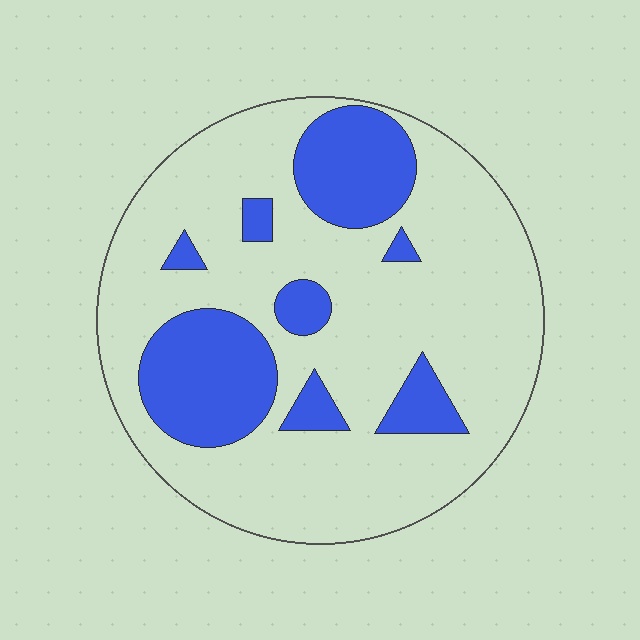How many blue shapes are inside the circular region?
8.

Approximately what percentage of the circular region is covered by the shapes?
Approximately 25%.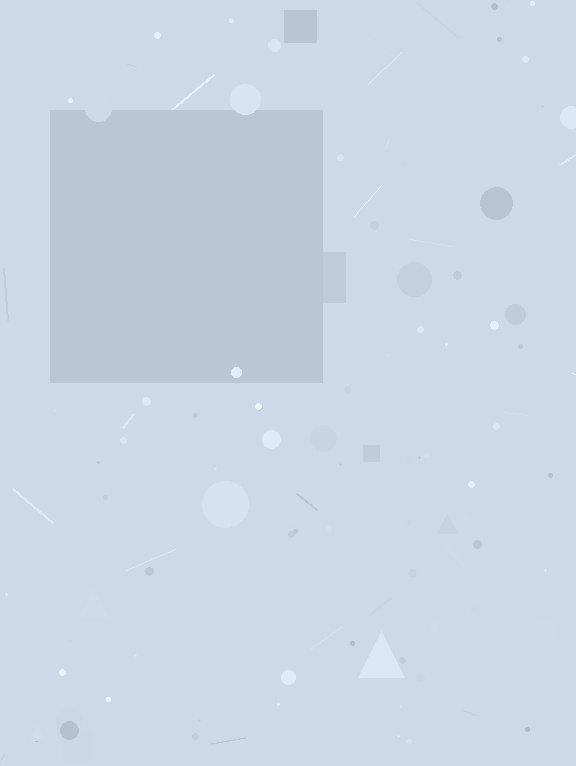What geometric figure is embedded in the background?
A square is embedded in the background.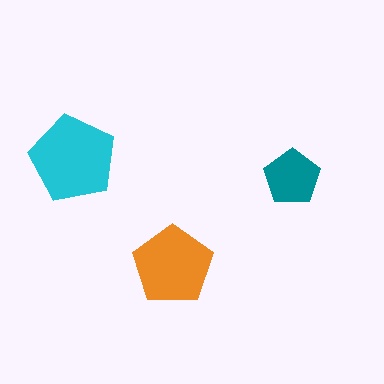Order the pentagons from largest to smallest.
the cyan one, the orange one, the teal one.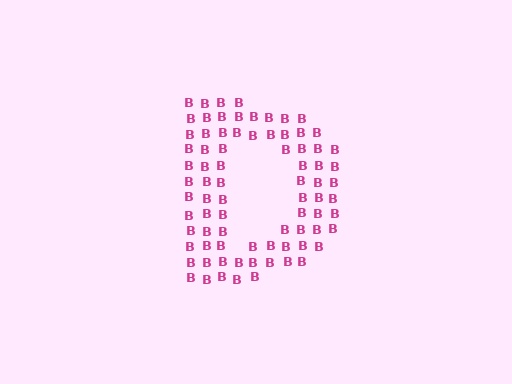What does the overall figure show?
The overall figure shows the letter D.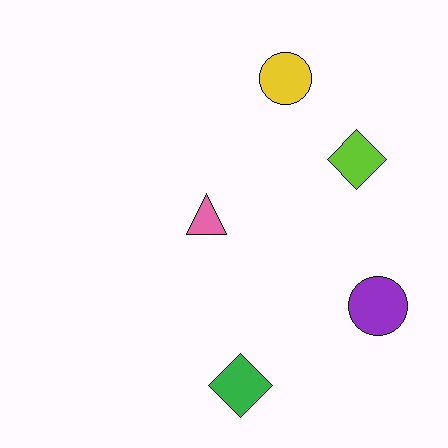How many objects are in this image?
There are 5 objects.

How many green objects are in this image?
There is 1 green object.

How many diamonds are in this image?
There are 2 diamonds.